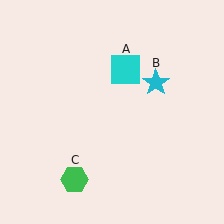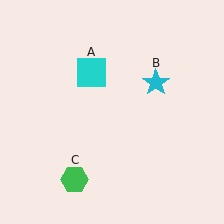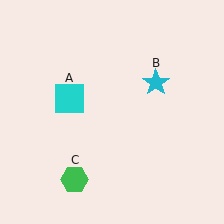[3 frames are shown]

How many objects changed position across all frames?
1 object changed position: cyan square (object A).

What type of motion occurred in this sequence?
The cyan square (object A) rotated counterclockwise around the center of the scene.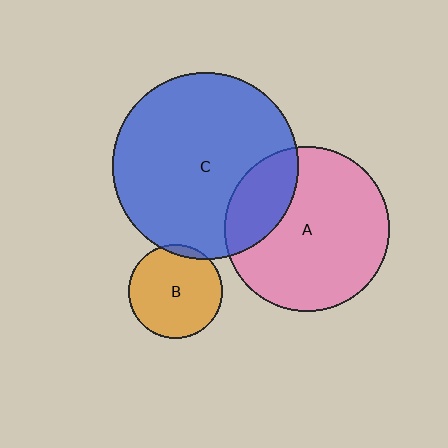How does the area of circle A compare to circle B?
Approximately 3.1 times.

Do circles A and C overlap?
Yes.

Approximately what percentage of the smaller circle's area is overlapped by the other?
Approximately 25%.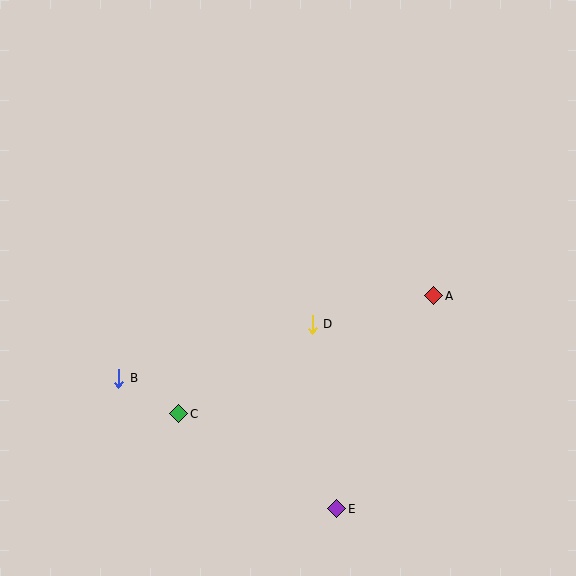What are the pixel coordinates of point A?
Point A is at (434, 296).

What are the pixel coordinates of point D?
Point D is at (312, 324).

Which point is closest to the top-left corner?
Point B is closest to the top-left corner.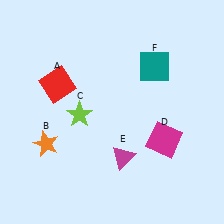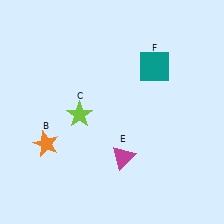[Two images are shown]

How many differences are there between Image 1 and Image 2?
There are 2 differences between the two images.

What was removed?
The red square (A), the magenta square (D) were removed in Image 2.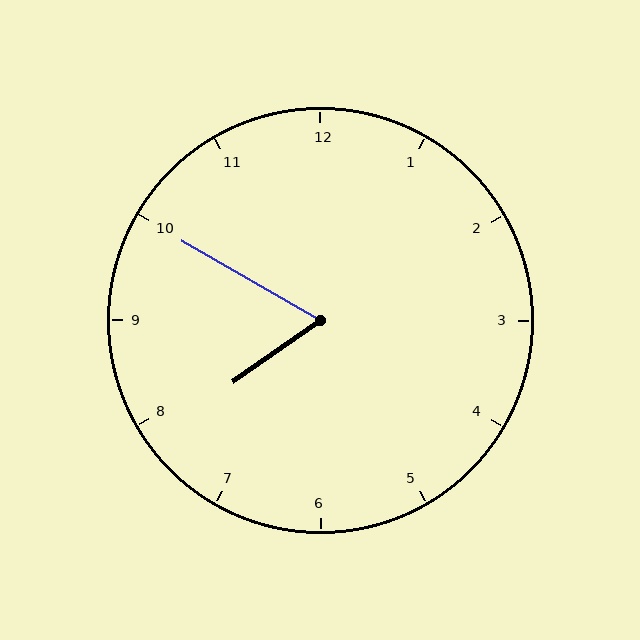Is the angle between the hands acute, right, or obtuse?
It is acute.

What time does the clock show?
7:50.